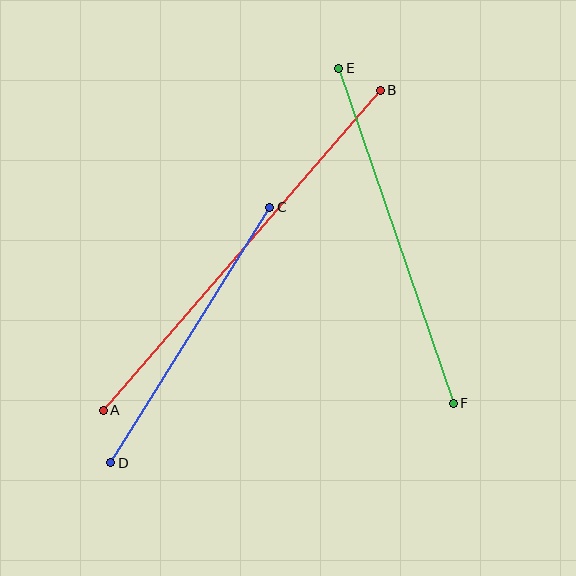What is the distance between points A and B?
The distance is approximately 423 pixels.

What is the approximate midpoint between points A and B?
The midpoint is at approximately (242, 250) pixels.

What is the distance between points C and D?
The distance is approximately 301 pixels.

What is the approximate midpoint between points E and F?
The midpoint is at approximately (396, 236) pixels.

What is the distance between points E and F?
The distance is approximately 354 pixels.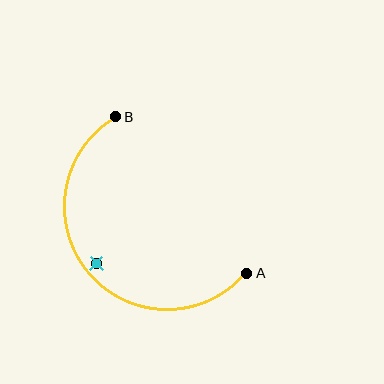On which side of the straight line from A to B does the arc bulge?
The arc bulges below and to the left of the straight line connecting A and B.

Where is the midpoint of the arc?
The arc midpoint is the point on the curve farthest from the straight line joining A and B. It sits below and to the left of that line.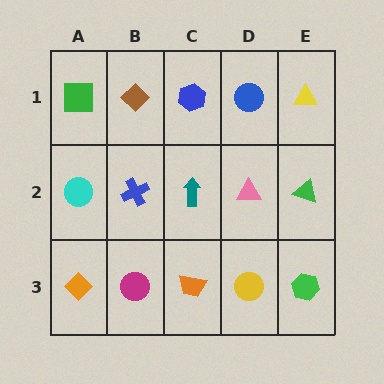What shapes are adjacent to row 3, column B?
A blue cross (row 2, column B), an orange diamond (row 3, column A), an orange trapezoid (row 3, column C).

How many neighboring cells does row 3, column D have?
3.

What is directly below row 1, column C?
A teal arrow.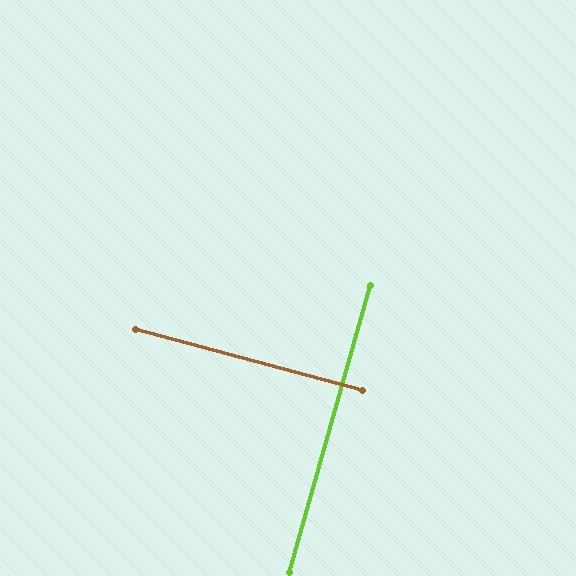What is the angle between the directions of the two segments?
Approximately 89 degrees.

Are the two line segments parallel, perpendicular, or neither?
Perpendicular — they meet at approximately 89°.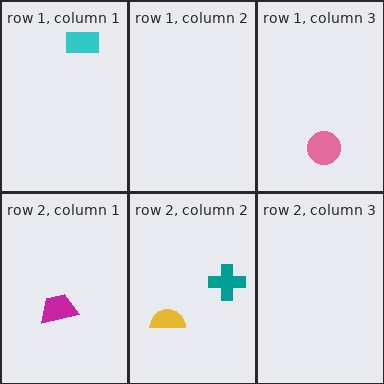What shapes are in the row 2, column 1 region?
The magenta trapezoid.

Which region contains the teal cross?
The row 2, column 2 region.